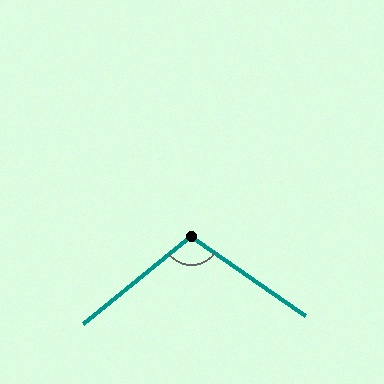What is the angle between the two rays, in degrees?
Approximately 106 degrees.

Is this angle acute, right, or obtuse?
It is obtuse.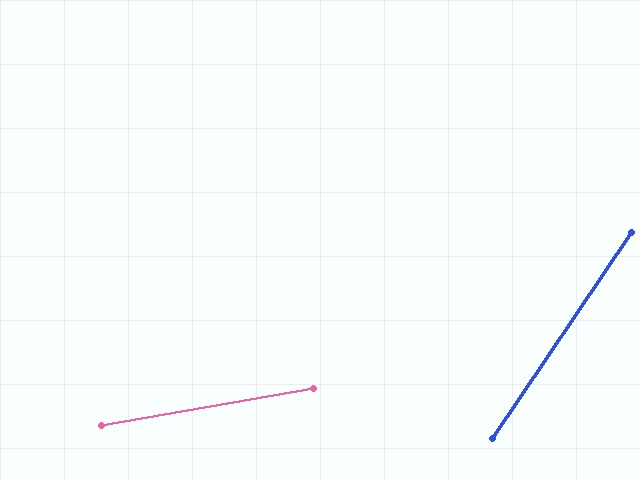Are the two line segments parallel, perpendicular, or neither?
Neither parallel nor perpendicular — they differ by about 46°.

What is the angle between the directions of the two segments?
Approximately 46 degrees.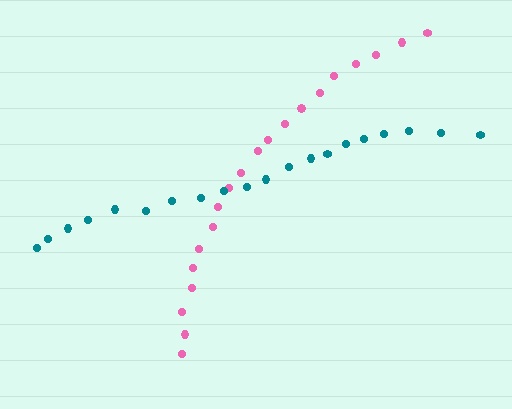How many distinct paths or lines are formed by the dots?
There are 2 distinct paths.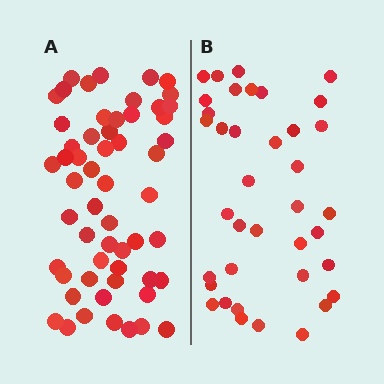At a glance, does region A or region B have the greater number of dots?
Region A (the left region) has more dots.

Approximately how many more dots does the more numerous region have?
Region A has approximately 20 more dots than region B.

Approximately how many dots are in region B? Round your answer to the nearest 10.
About 40 dots. (The exact count is 38, which rounds to 40.)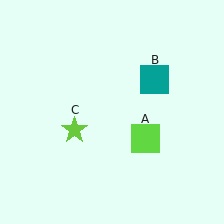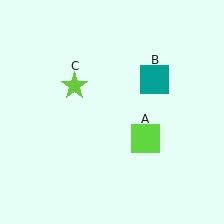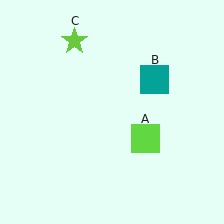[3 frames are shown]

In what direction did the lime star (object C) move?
The lime star (object C) moved up.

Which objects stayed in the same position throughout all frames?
Lime square (object A) and teal square (object B) remained stationary.